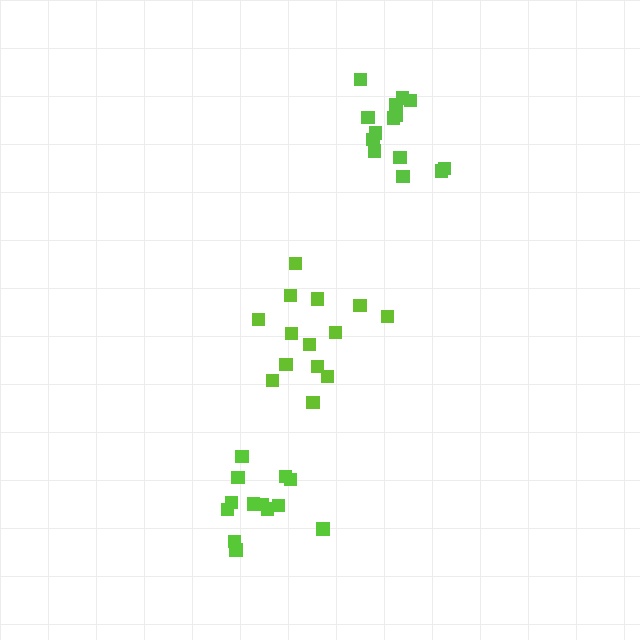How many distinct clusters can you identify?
There are 3 distinct clusters.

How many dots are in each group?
Group 1: 14 dots, Group 2: 14 dots, Group 3: 13 dots (41 total).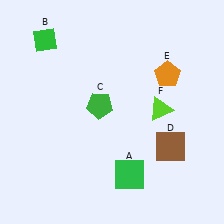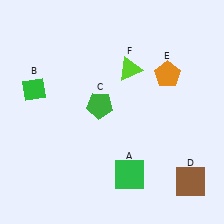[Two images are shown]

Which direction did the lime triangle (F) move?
The lime triangle (F) moved up.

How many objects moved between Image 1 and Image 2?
3 objects moved between the two images.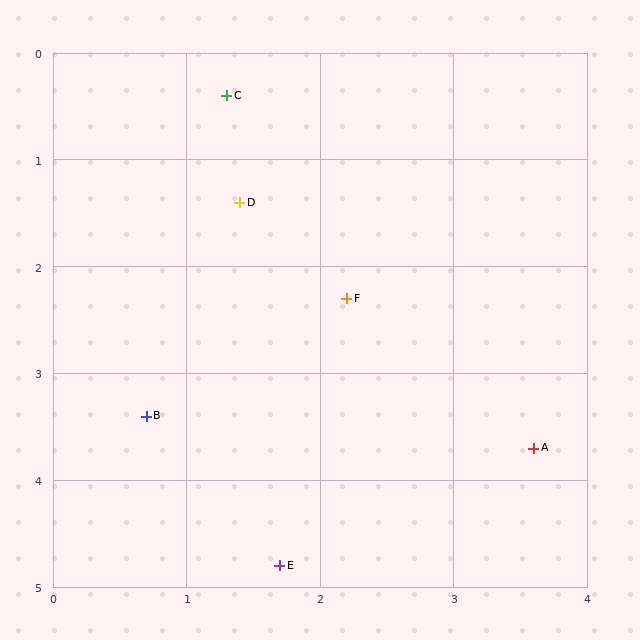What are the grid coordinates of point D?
Point D is at approximately (1.4, 1.4).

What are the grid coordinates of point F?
Point F is at approximately (2.2, 2.3).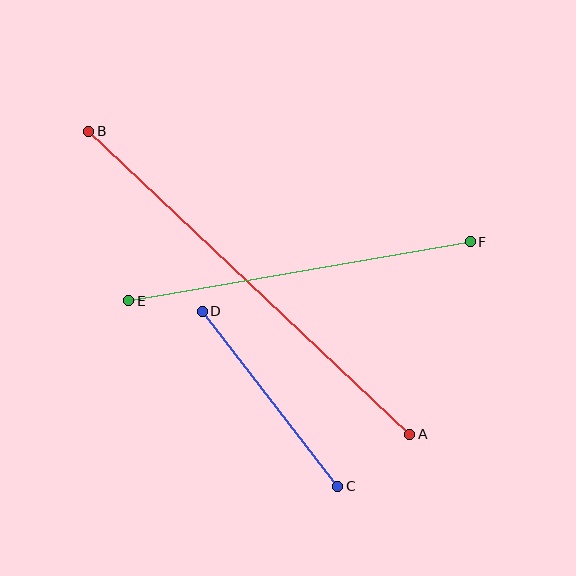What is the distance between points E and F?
The distance is approximately 346 pixels.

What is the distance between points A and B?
The distance is approximately 442 pixels.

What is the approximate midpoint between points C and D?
The midpoint is at approximately (270, 399) pixels.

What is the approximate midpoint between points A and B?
The midpoint is at approximately (249, 283) pixels.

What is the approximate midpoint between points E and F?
The midpoint is at approximately (299, 271) pixels.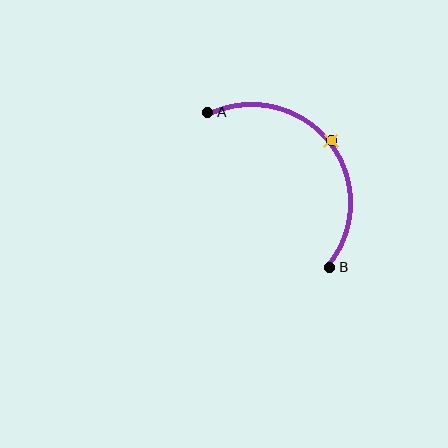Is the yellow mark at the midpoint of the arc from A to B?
Yes. The yellow mark lies on the arc at equal arc-length from both A and B — it is the arc midpoint.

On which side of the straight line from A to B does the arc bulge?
The arc bulges above and to the right of the straight line connecting A and B.